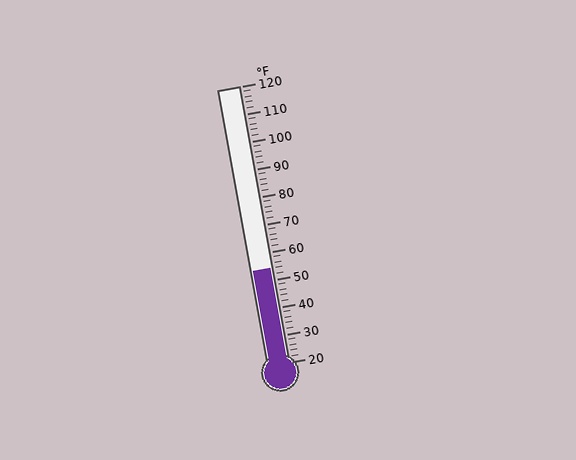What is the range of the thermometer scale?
The thermometer scale ranges from 20°F to 120°F.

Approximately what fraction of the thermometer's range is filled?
The thermometer is filled to approximately 35% of its range.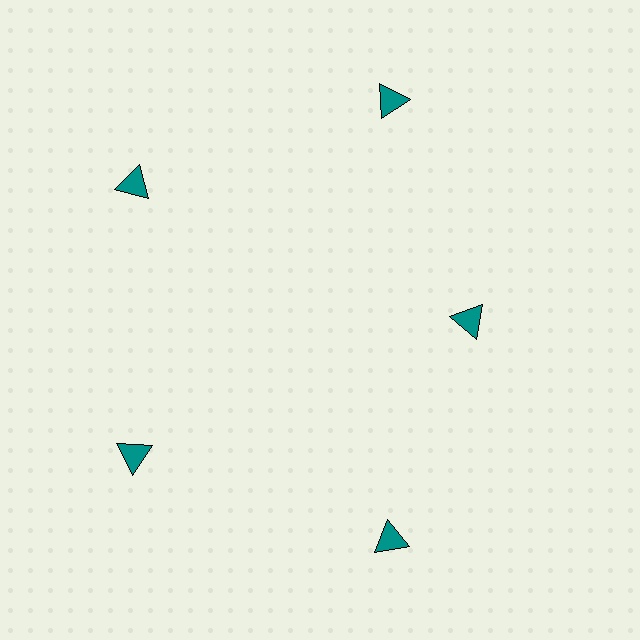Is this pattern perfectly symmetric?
No. The 5 teal triangles are arranged in a ring, but one element near the 3 o'clock position is pulled inward toward the center, breaking the 5-fold rotational symmetry.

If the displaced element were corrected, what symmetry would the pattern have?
It would have 5-fold rotational symmetry — the pattern would map onto itself every 72 degrees.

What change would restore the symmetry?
The symmetry would be restored by moving it outward, back onto the ring so that all 5 triangles sit at equal angles and equal distance from the center.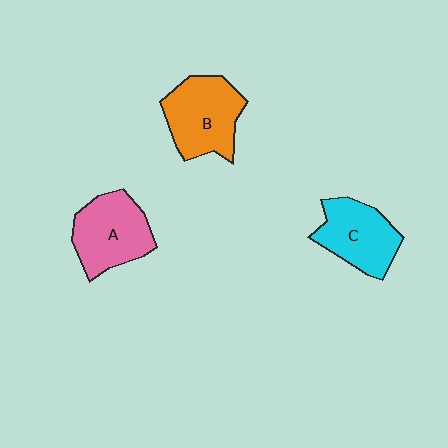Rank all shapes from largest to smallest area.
From largest to smallest: B (orange), A (pink), C (cyan).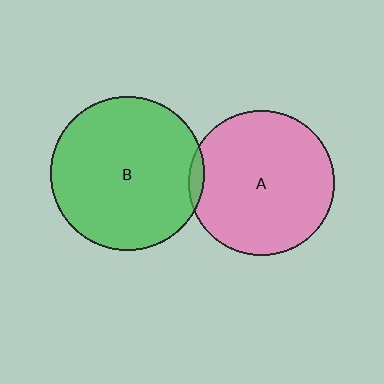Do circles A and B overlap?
Yes.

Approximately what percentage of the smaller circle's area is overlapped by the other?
Approximately 5%.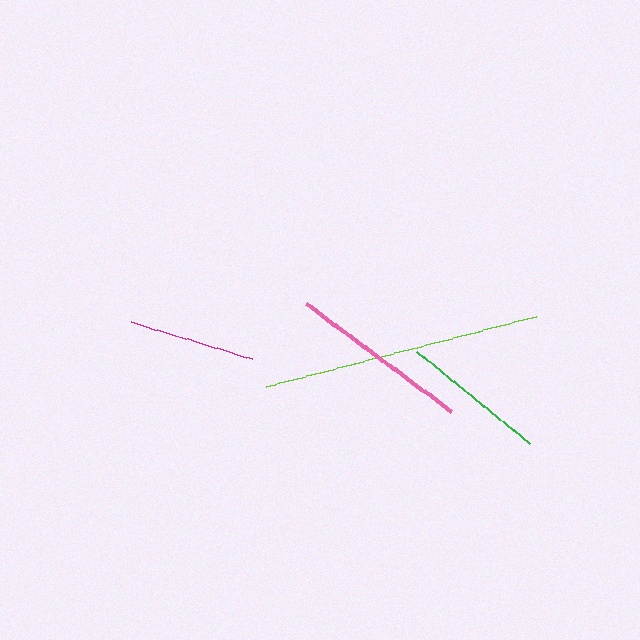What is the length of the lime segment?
The lime segment is approximately 278 pixels long.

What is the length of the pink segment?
The pink segment is approximately 180 pixels long.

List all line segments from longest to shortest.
From longest to shortest: lime, pink, green, magenta.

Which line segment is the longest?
The lime line is the longest at approximately 278 pixels.